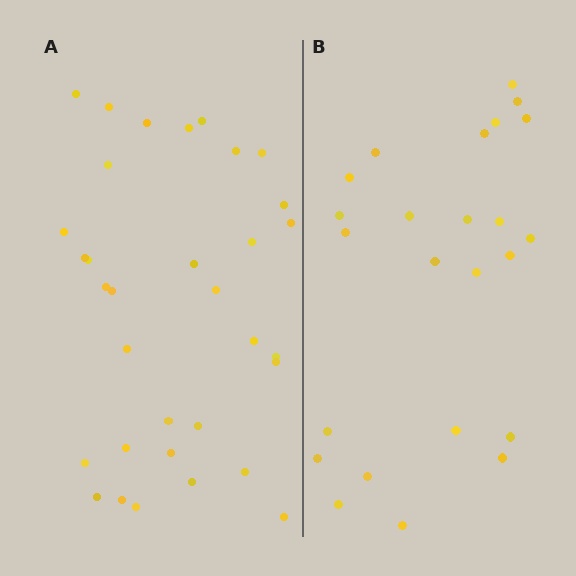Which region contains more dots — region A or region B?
Region A (the left region) has more dots.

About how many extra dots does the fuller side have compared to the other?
Region A has roughly 8 or so more dots than region B.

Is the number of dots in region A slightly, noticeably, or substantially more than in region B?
Region A has noticeably more, but not dramatically so. The ratio is roughly 1.4 to 1.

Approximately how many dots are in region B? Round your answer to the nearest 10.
About 20 dots. (The exact count is 24, which rounds to 20.)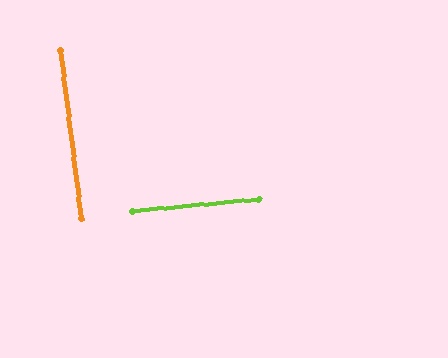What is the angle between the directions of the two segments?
Approximately 89 degrees.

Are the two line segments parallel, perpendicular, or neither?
Perpendicular — they meet at approximately 89°.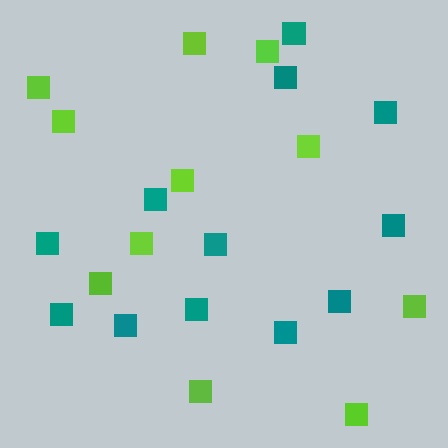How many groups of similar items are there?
There are 2 groups: one group of lime squares (11) and one group of teal squares (12).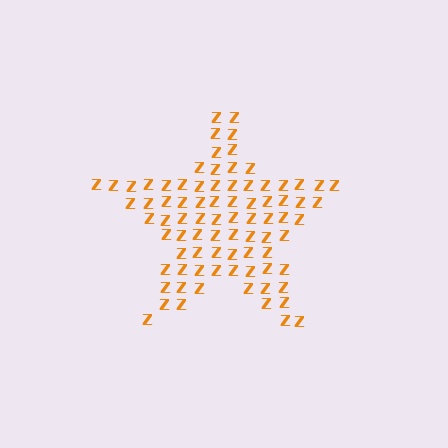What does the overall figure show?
The overall figure shows a star.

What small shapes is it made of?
It is made of small letter Z's.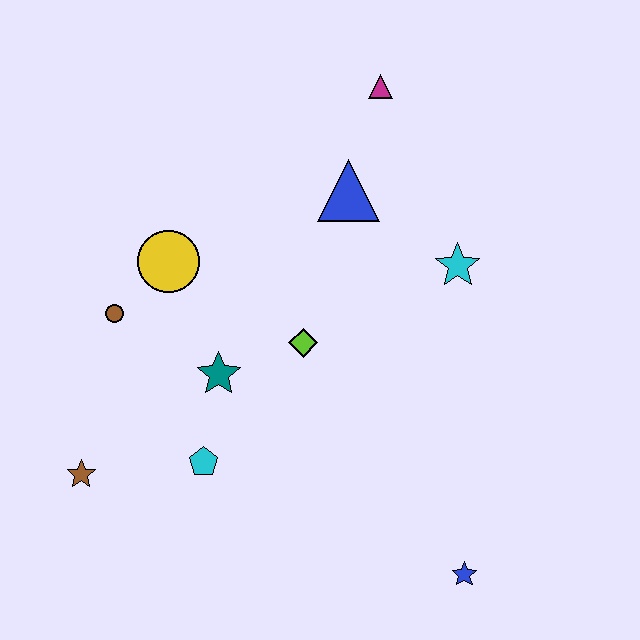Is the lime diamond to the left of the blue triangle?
Yes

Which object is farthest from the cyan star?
The brown star is farthest from the cyan star.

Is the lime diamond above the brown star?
Yes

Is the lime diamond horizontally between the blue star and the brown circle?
Yes